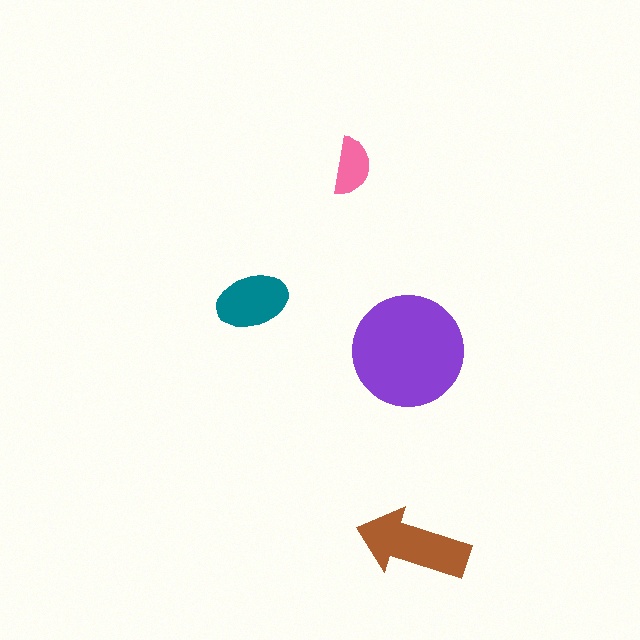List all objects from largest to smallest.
The purple circle, the brown arrow, the teal ellipse, the pink semicircle.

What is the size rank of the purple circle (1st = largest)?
1st.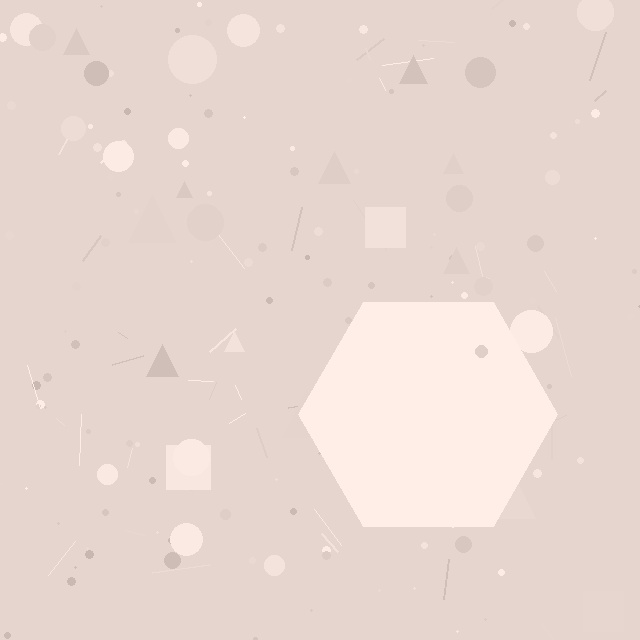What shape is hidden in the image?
A hexagon is hidden in the image.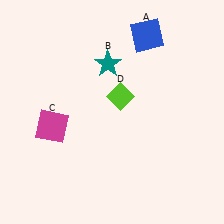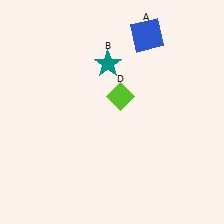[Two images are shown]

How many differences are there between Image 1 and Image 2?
There is 1 difference between the two images.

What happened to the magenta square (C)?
The magenta square (C) was removed in Image 2. It was in the bottom-left area of Image 1.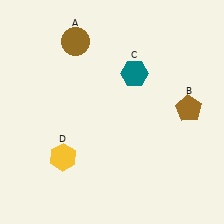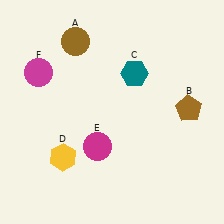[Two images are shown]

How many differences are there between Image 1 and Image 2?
There are 2 differences between the two images.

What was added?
A magenta circle (E), a magenta circle (F) were added in Image 2.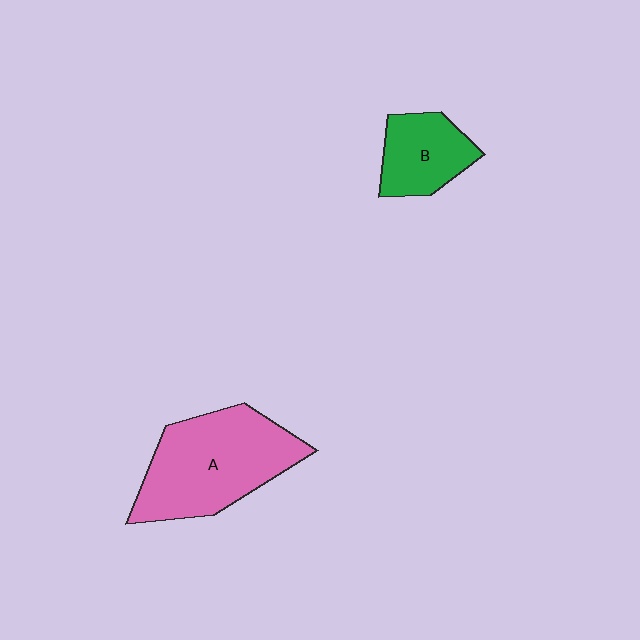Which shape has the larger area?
Shape A (pink).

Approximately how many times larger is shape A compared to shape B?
Approximately 2.1 times.